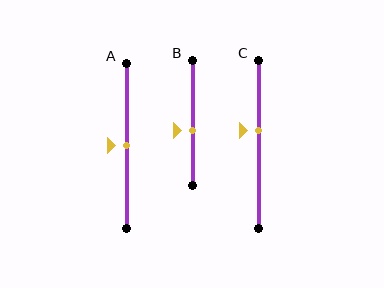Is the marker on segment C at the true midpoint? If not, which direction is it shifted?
No, the marker on segment C is shifted upward by about 8% of the segment length.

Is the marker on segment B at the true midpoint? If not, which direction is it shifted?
No, the marker on segment B is shifted downward by about 6% of the segment length.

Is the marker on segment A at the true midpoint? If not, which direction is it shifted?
Yes, the marker on segment A is at the true midpoint.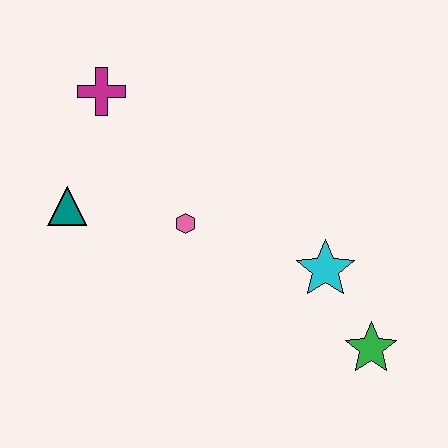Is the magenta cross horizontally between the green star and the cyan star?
No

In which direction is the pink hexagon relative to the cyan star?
The pink hexagon is to the left of the cyan star.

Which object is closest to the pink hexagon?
The teal triangle is closest to the pink hexagon.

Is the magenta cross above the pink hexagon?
Yes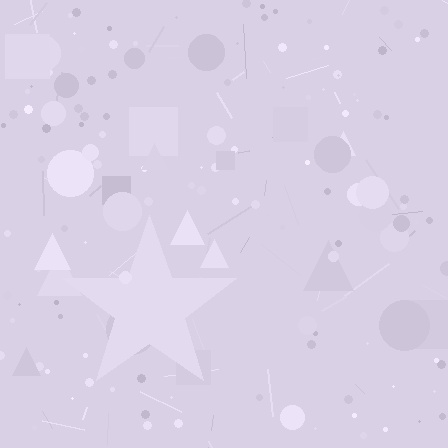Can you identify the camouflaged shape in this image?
The camouflaged shape is a star.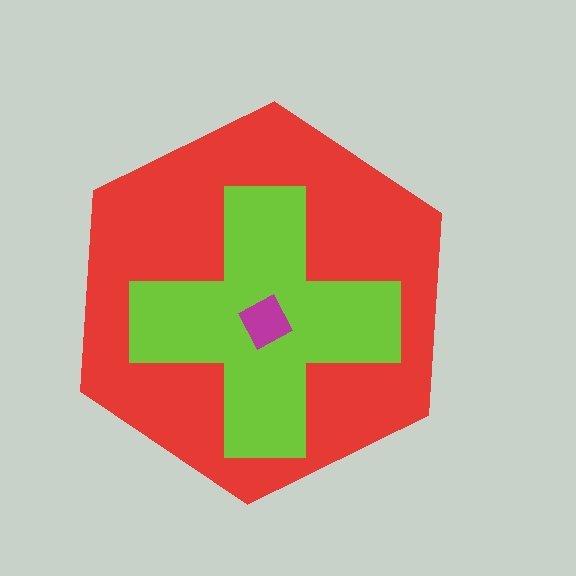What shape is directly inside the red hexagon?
The lime cross.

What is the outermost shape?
The red hexagon.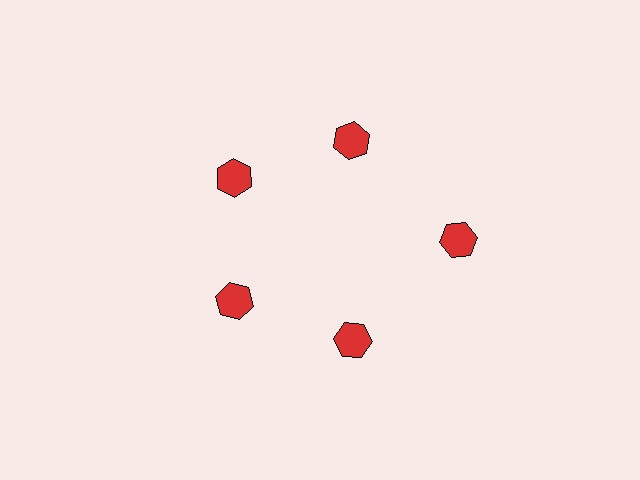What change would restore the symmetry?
The symmetry would be restored by moving it inward, back onto the ring so that all 5 hexagons sit at equal angles and equal distance from the center.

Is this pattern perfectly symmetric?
No. The 5 red hexagons are arranged in a ring, but one element near the 3 o'clock position is pushed outward from the center, breaking the 5-fold rotational symmetry.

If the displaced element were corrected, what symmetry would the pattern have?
It would have 5-fold rotational symmetry — the pattern would map onto itself every 72 degrees.